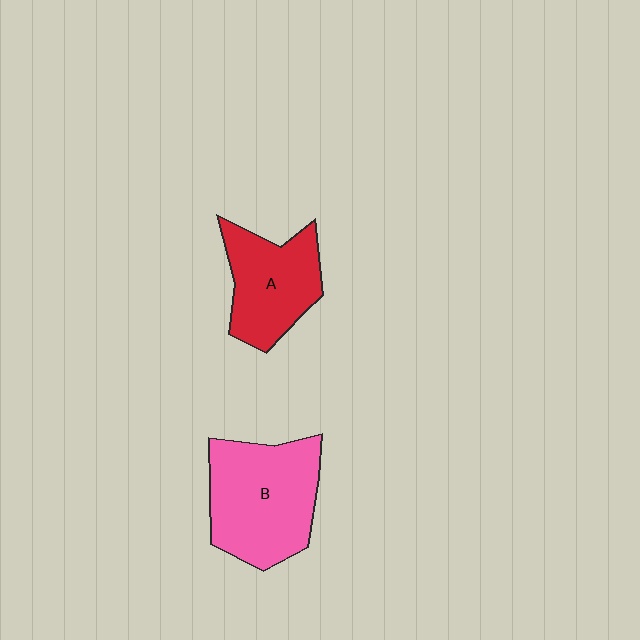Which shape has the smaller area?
Shape A (red).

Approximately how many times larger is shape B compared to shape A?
Approximately 1.4 times.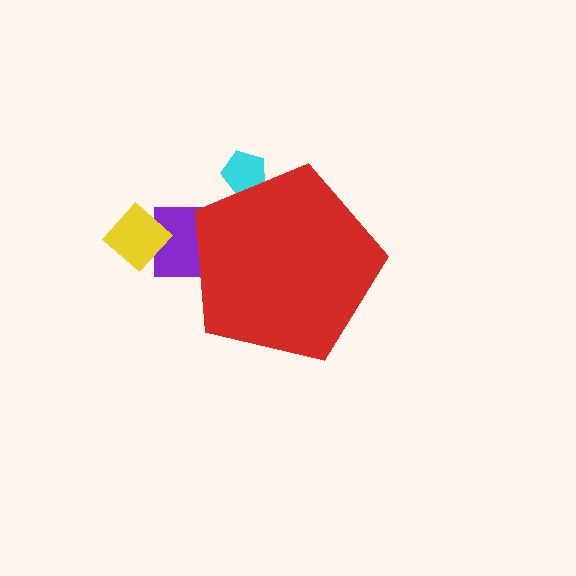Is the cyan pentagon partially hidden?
Yes, the cyan pentagon is partially hidden behind the red pentagon.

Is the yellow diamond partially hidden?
No, the yellow diamond is fully visible.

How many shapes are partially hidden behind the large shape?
2 shapes are partially hidden.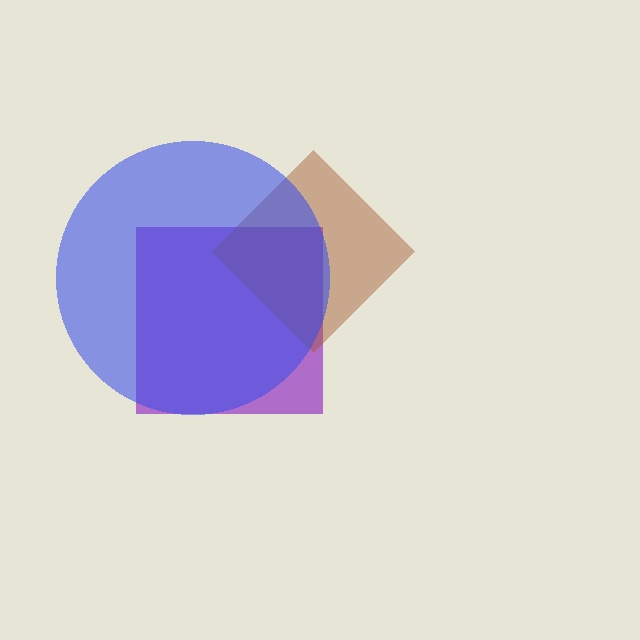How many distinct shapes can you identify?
There are 3 distinct shapes: a purple square, a brown diamond, a blue circle.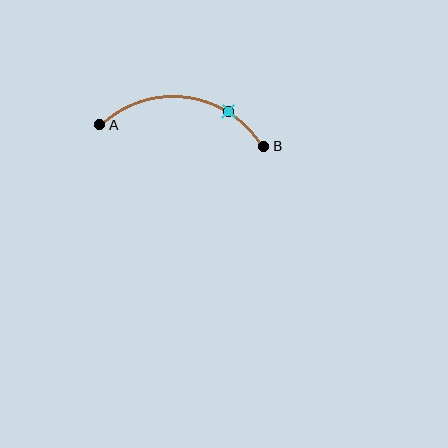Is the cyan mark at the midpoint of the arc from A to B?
No. The cyan mark lies on the arc but is closer to endpoint B. The arc midpoint would be at the point on the curve equidistant along the arc from both A and B.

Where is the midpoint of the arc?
The arc midpoint is the point on the curve farthest from the straight line joining A and B. It sits above that line.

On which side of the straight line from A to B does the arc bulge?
The arc bulges above the straight line connecting A and B.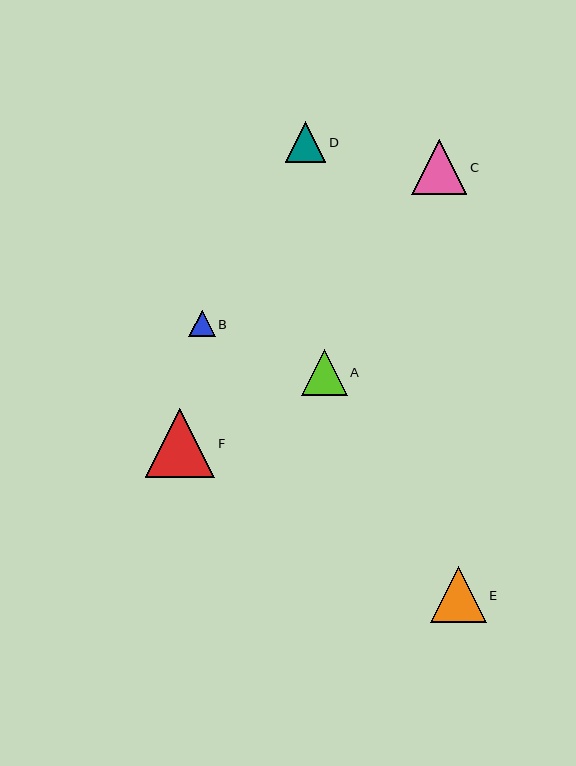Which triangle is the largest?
Triangle F is the largest with a size of approximately 70 pixels.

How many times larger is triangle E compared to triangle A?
Triangle E is approximately 1.2 times the size of triangle A.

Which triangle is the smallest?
Triangle B is the smallest with a size of approximately 26 pixels.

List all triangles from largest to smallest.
From largest to smallest: F, E, C, A, D, B.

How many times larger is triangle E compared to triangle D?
Triangle E is approximately 1.4 times the size of triangle D.